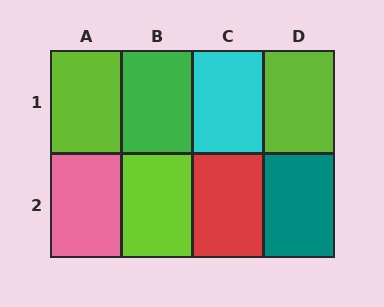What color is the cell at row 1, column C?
Cyan.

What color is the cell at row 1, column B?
Green.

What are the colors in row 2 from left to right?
Pink, lime, red, teal.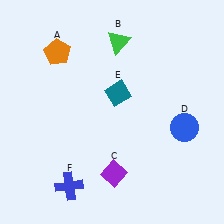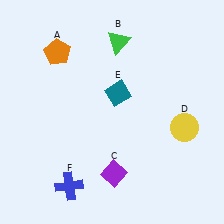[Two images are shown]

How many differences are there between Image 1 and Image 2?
There is 1 difference between the two images.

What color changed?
The circle (D) changed from blue in Image 1 to yellow in Image 2.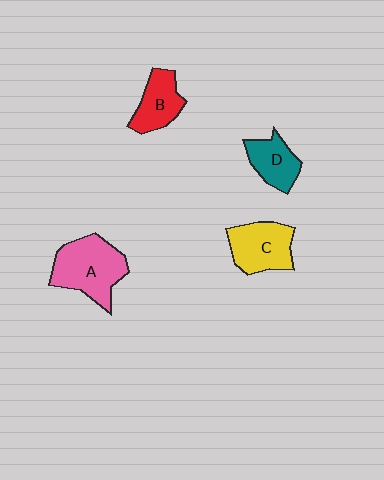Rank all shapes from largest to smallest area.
From largest to smallest: A (pink), C (yellow), B (red), D (teal).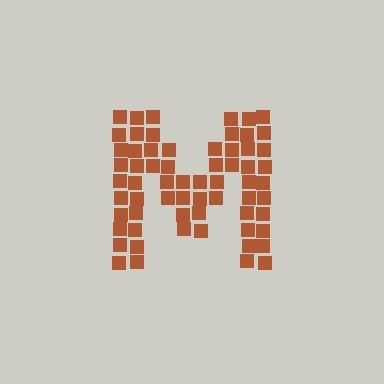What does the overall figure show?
The overall figure shows the letter M.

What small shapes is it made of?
It is made of small squares.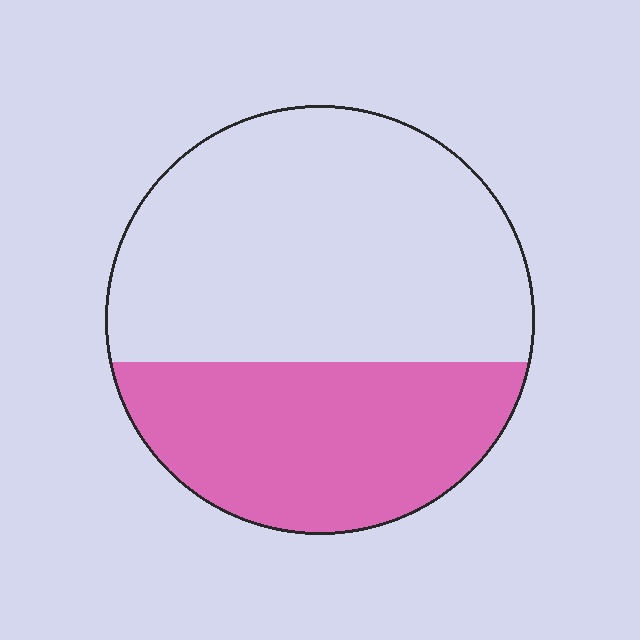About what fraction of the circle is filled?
About three eighths (3/8).